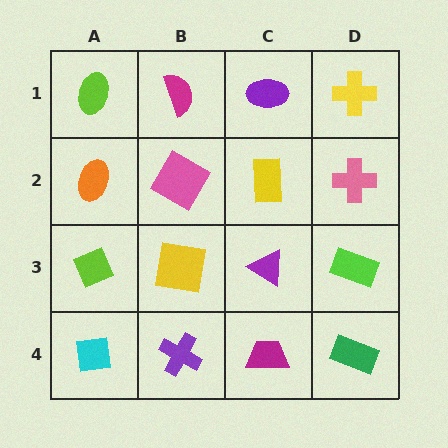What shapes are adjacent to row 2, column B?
A magenta semicircle (row 1, column B), a yellow square (row 3, column B), an orange ellipse (row 2, column A), a yellow rectangle (row 2, column C).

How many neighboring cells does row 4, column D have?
2.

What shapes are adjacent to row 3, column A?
An orange ellipse (row 2, column A), a cyan square (row 4, column A), a yellow square (row 3, column B).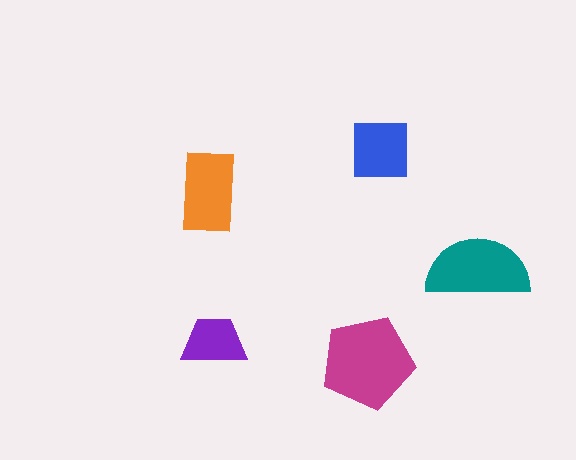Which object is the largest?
The magenta pentagon.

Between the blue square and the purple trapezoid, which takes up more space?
The blue square.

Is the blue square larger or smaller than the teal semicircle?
Smaller.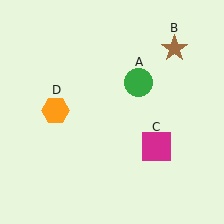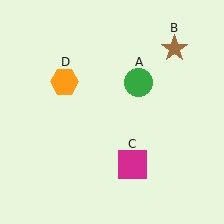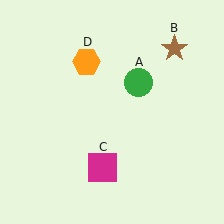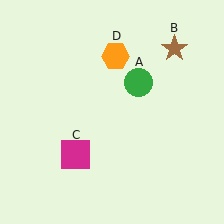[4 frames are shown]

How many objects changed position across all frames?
2 objects changed position: magenta square (object C), orange hexagon (object D).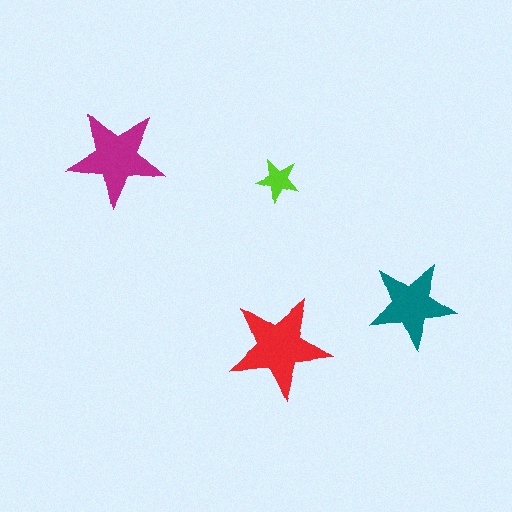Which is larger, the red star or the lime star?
The red one.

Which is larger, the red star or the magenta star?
The red one.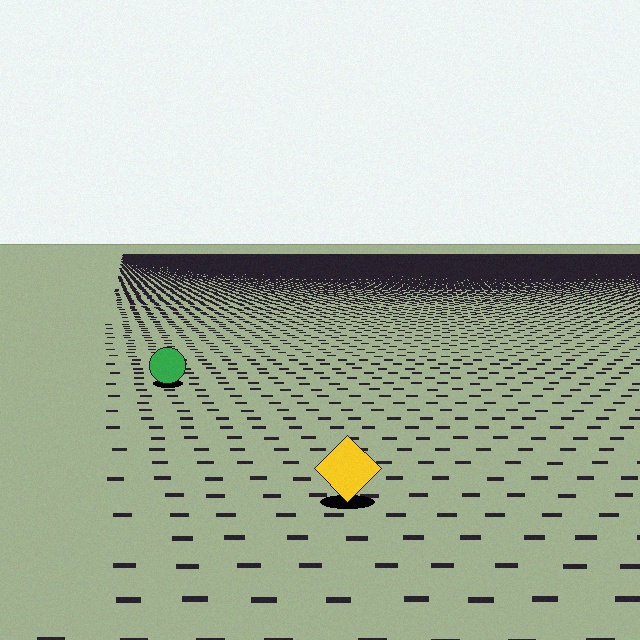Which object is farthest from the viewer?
The green circle is farthest from the viewer. It appears smaller and the ground texture around it is denser.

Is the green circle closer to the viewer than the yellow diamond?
No. The yellow diamond is closer — you can tell from the texture gradient: the ground texture is coarser near it.